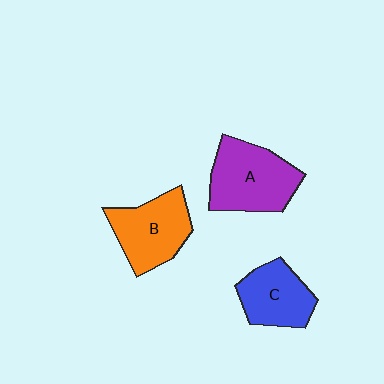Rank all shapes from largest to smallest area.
From largest to smallest: A (purple), B (orange), C (blue).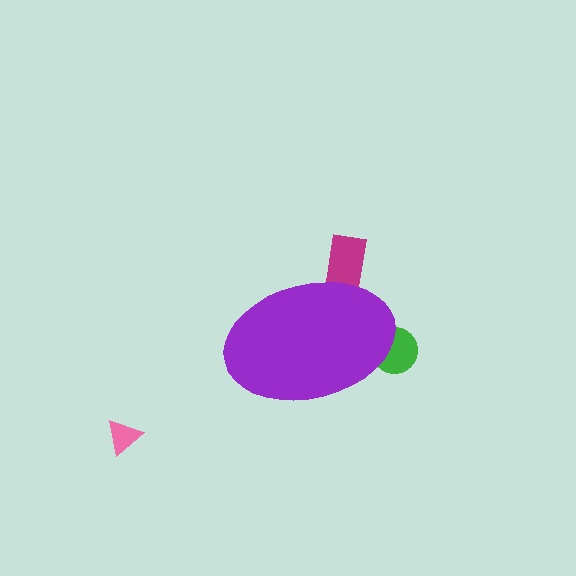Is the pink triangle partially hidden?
No, the pink triangle is fully visible.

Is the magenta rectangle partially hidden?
Yes, the magenta rectangle is partially hidden behind the purple ellipse.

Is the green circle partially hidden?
Yes, the green circle is partially hidden behind the purple ellipse.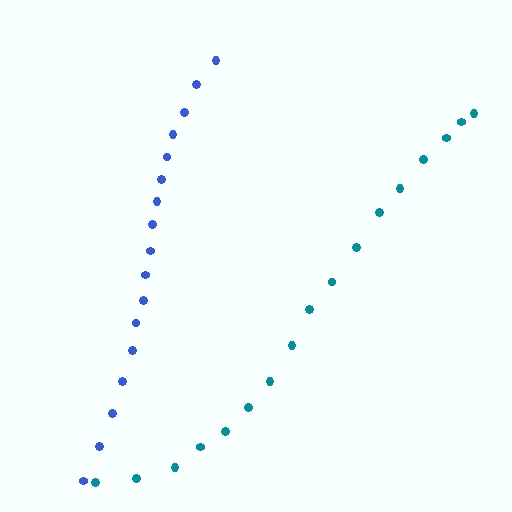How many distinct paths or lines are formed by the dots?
There are 2 distinct paths.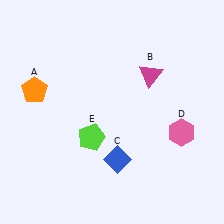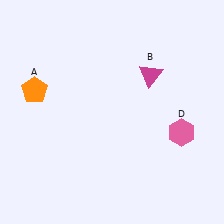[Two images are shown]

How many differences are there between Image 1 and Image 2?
There are 2 differences between the two images.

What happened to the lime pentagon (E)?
The lime pentagon (E) was removed in Image 2. It was in the bottom-left area of Image 1.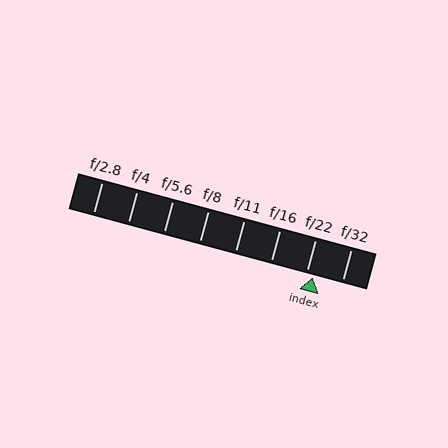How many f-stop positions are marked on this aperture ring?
There are 8 f-stop positions marked.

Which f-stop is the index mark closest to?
The index mark is closest to f/22.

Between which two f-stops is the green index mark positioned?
The index mark is between f/22 and f/32.